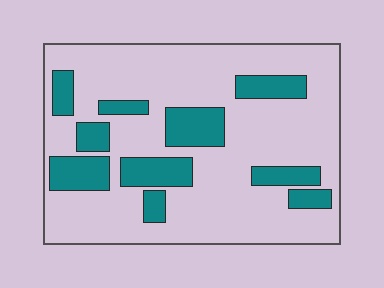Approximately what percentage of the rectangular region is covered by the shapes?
Approximately 25%.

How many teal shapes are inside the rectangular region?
10.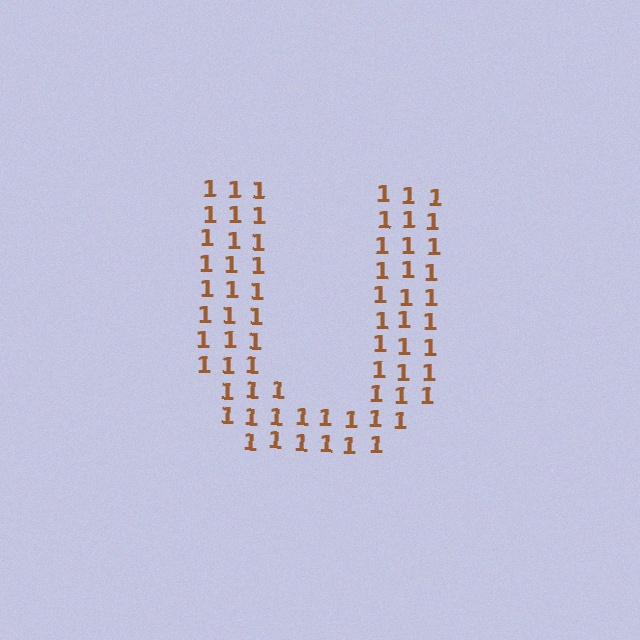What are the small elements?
The small elements are digit 1's.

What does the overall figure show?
The overall figure shows the letter U.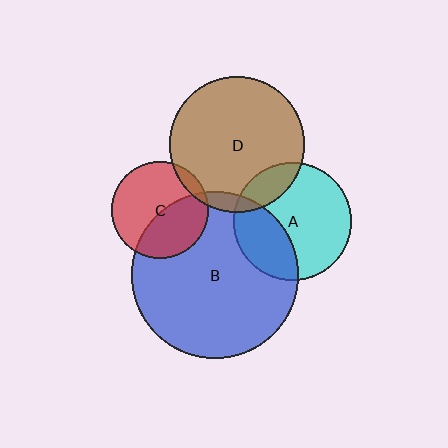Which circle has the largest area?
Circle B (blue).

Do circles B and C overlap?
Yes.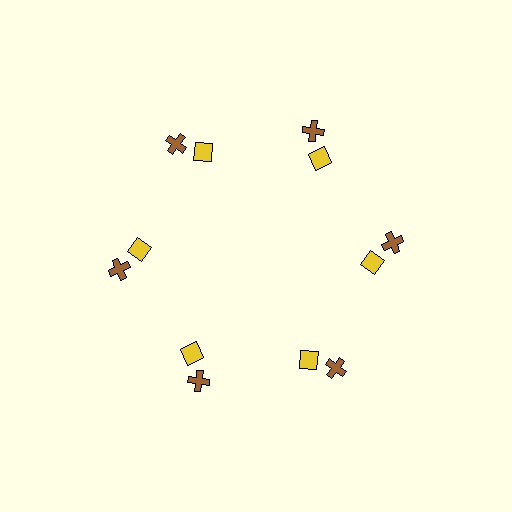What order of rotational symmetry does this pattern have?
This pattern has 6-fold rotational symmetry.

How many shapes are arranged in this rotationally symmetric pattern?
There are 12 shapes, arranged in 6 groups of 2.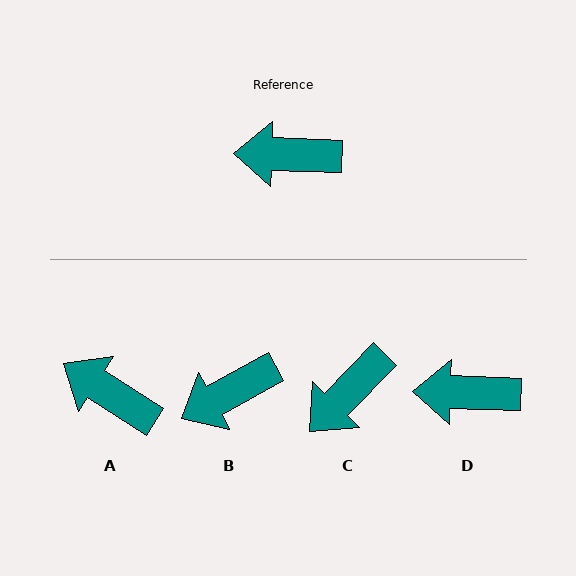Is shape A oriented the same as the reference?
No, it is off by about 31 degrees.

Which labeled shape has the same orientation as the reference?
D.